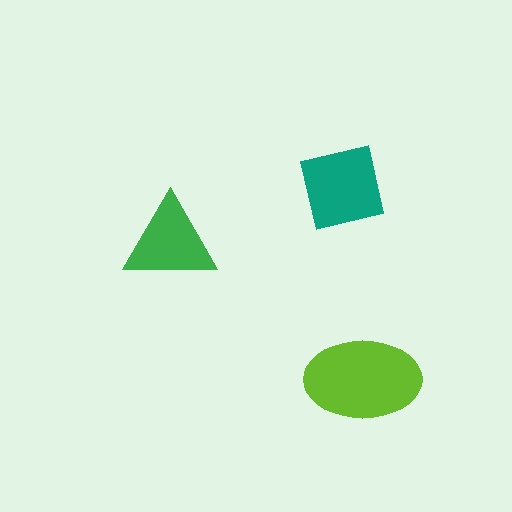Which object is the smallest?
The green triangle.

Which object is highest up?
The teal square is topmost.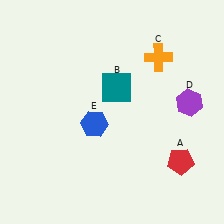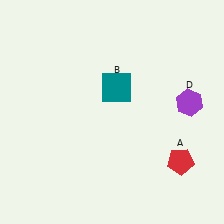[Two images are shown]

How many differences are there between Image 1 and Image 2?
There are 2 differences between the two images.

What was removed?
The blue hexagon (E), the orange cross (C) were removed in Image 2.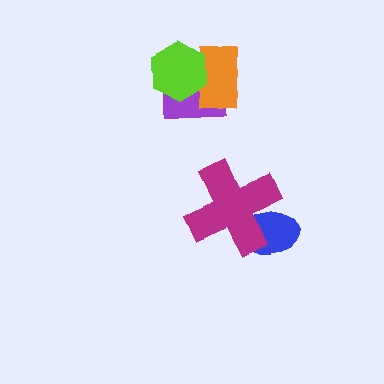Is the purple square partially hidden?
Yes, it is partially covered by another shape.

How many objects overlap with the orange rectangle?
2 objects overlap with the orange rectangle.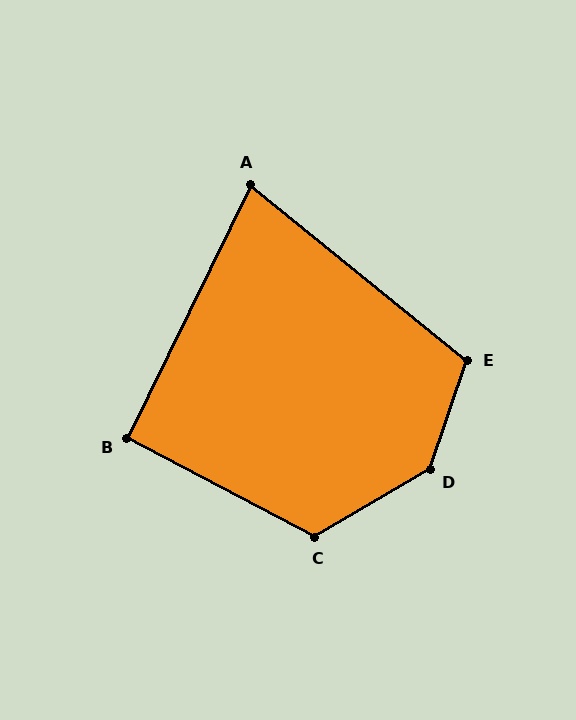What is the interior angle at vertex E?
Approximately 110 degrees (obtuse).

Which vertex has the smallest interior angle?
A, at approximately 77 degrees.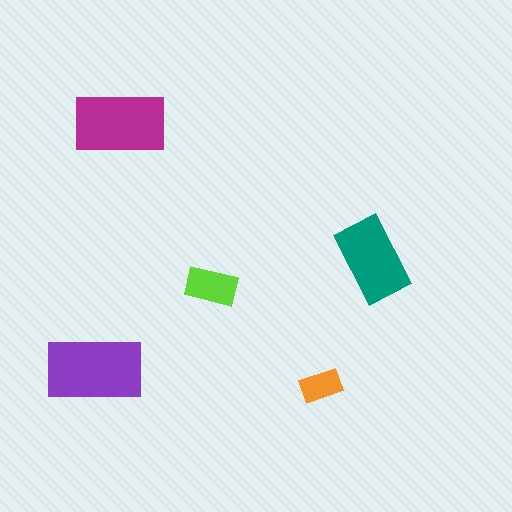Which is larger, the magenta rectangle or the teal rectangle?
The magenta one.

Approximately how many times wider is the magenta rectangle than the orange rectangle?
About 2 times wider.